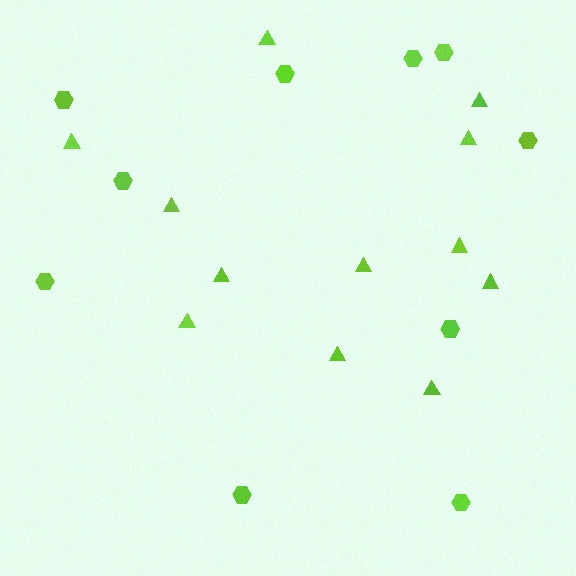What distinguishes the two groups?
There are 2 groups: one group of hexagons (10) and one group of triangles (12).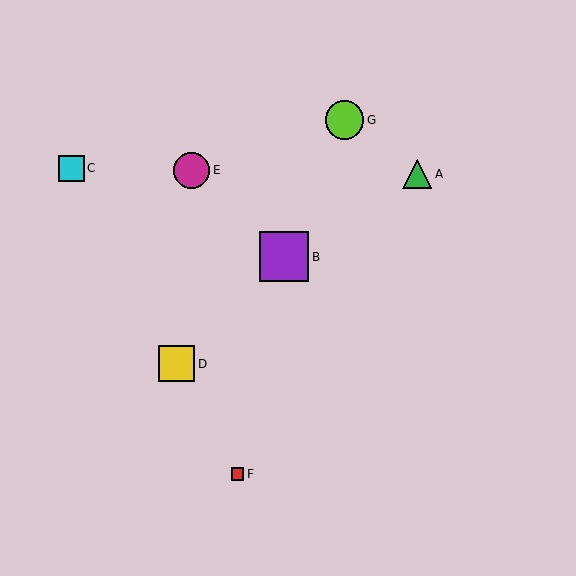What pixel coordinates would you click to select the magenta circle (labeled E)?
Click at (192, 170) to select the magenta circle E.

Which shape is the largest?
The purple square (labeled B) is the largest.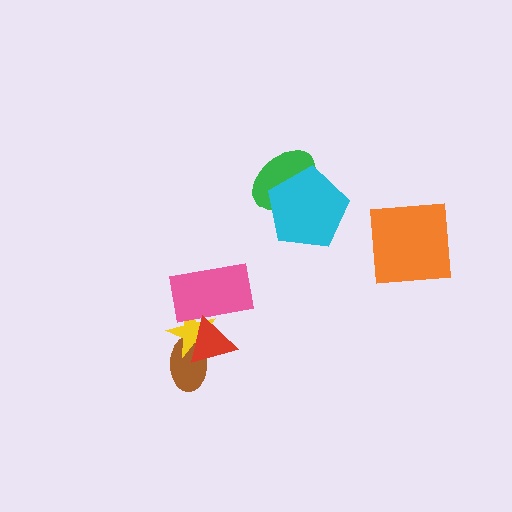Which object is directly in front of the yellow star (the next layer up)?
The pink rectangle is directly in front of the yellow star.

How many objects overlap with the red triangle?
3 objects overlap with the red triangle.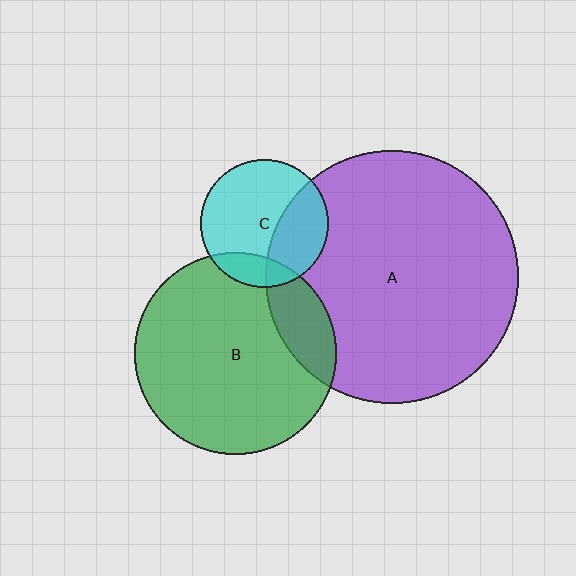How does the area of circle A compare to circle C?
Approximately 3.9 times.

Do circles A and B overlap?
Yes.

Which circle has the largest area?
Circle A (purple).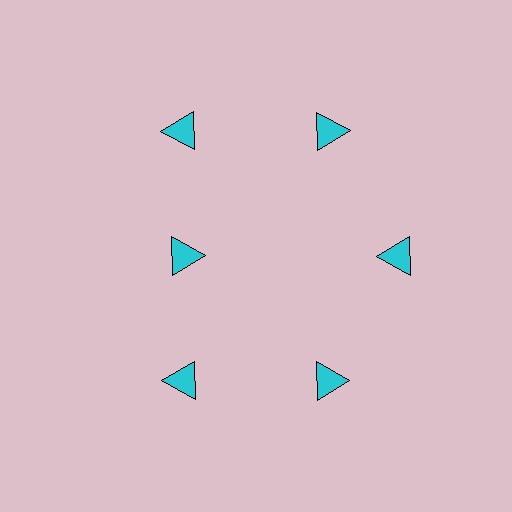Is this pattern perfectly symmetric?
No. The 6 cyan triangles are arranged in a ring, but one element near the 9 o'clock position is pulled inward toward the center, breaking the 6-fold rotational symmetry.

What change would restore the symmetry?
The symmetry would be restored by moving it outward, back onto the ring so that all 6 triangles sit at equal angles and equal distance from the center.